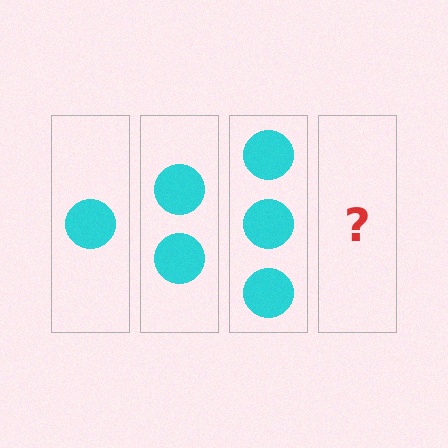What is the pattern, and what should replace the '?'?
The pattern is that each step adds one more circle. The '?' should be 4 circles.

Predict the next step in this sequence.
The next step is 4 circles.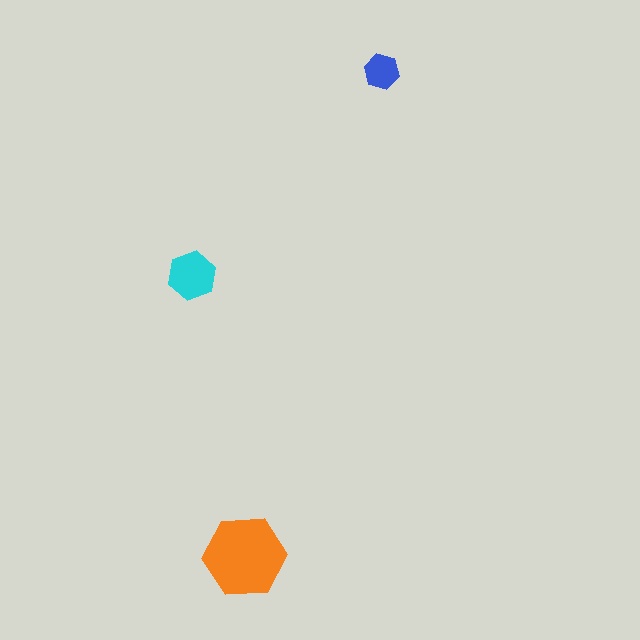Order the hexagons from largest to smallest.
the orange one, the cyan one, the blue one.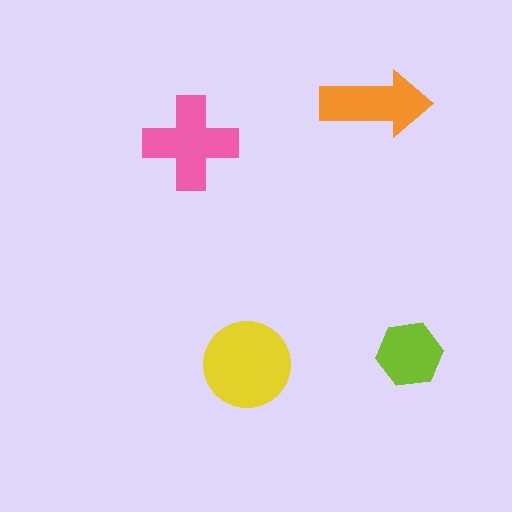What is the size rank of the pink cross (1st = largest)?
2nd.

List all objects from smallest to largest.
The lime hexagon, the orange arrow, the pink cross, the yellow circle.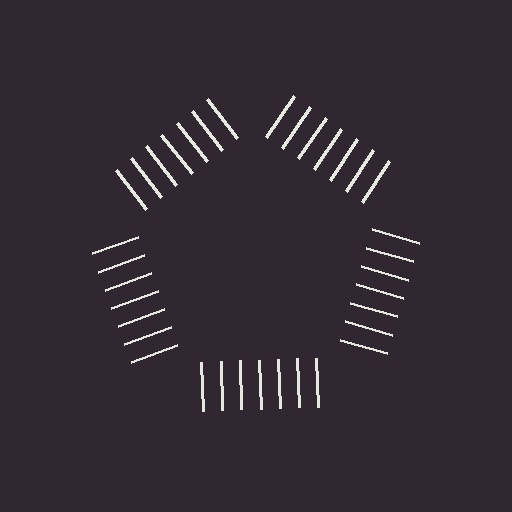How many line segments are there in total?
35 — 7 along each of the 5 edges.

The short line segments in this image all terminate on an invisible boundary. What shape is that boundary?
An illusory pentagon — the line segments terminate on its edges but no continuous stroke is drawn.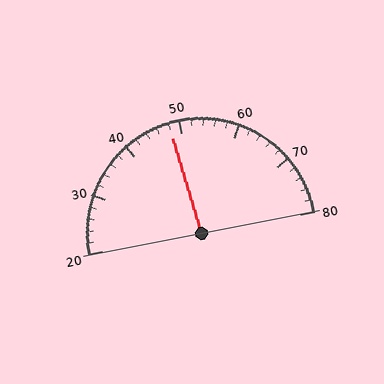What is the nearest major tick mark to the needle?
The nearest major tick mark is 50.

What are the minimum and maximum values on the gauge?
The gauge ranges from 20 to 80.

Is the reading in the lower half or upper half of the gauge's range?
The reading is in the lower half of the range (20 to 80).